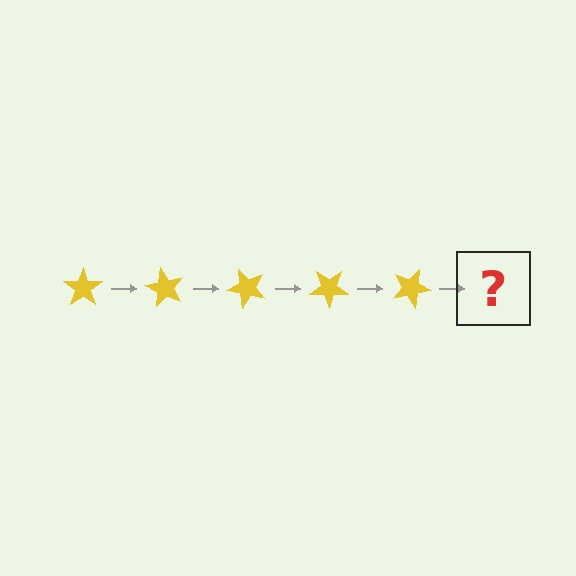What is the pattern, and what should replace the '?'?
The pattern is that the star rotates 60 degrees each step. The '?' should be a yellow star rotated 300 degrees.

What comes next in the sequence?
The next element should be a yellow star rotated 300 degrees.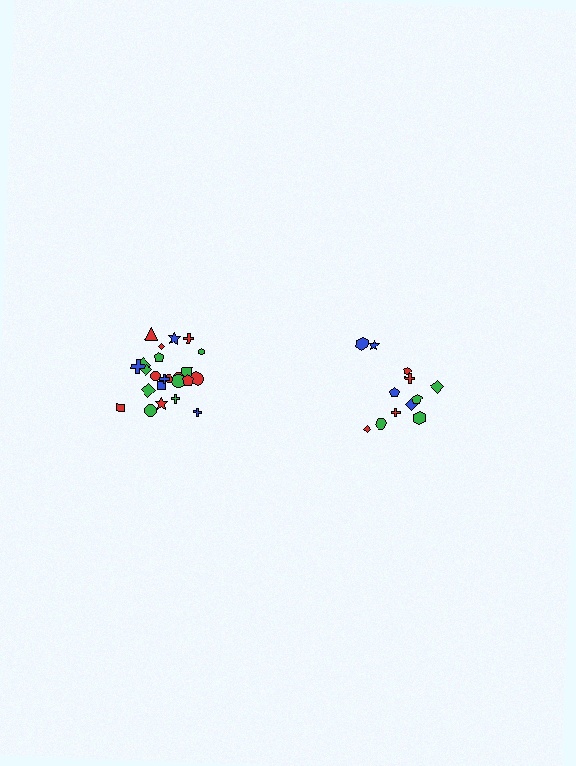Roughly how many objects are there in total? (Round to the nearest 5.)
Roughly 35 objects in total.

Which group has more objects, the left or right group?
The left group.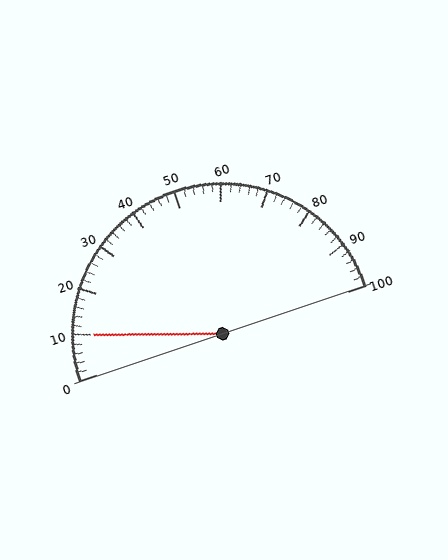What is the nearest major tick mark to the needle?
The nearest major tick mark is 10.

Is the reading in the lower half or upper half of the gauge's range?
The reading is in the lower half of the range (0 to 100).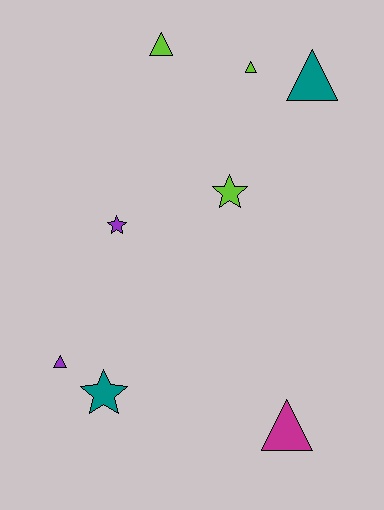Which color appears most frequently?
Lime, with 3 objects.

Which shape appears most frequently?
Triangle, with 5 objects.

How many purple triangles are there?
There is 1 purple triangle.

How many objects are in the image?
There are 8 objects.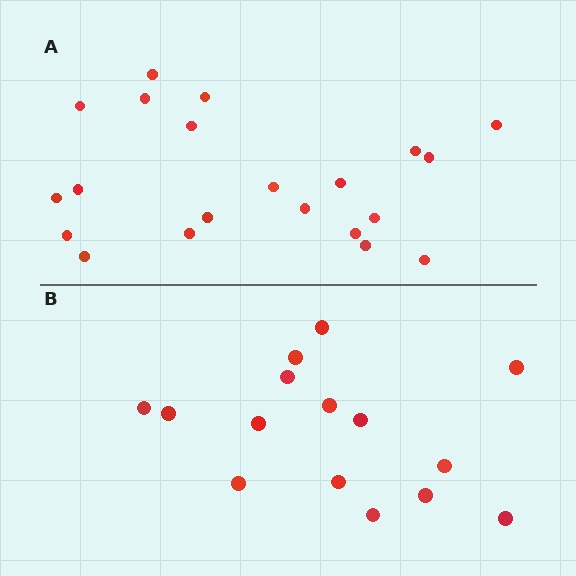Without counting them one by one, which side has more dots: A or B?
Region A (the top region) has more dots.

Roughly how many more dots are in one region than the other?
Region A has about 6 more dots than region B.